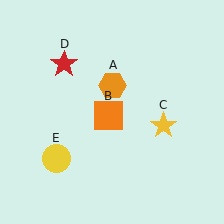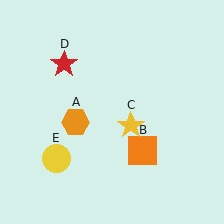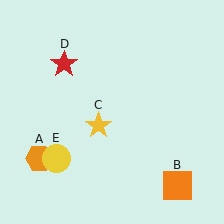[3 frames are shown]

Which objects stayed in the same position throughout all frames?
Red star (object D) and yellow circle (object E) remained stationary.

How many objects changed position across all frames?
3 objects changed position: orange hexagon (object A), orange square (object B), yellow star (object C).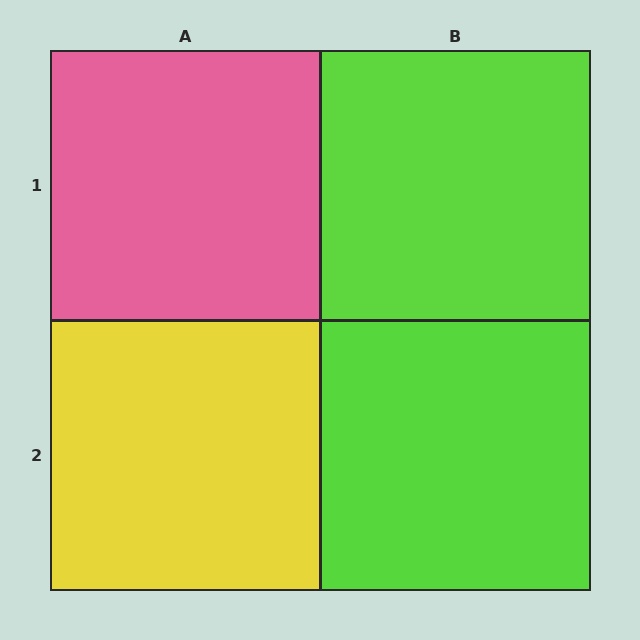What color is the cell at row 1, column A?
Pink.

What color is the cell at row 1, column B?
Lime.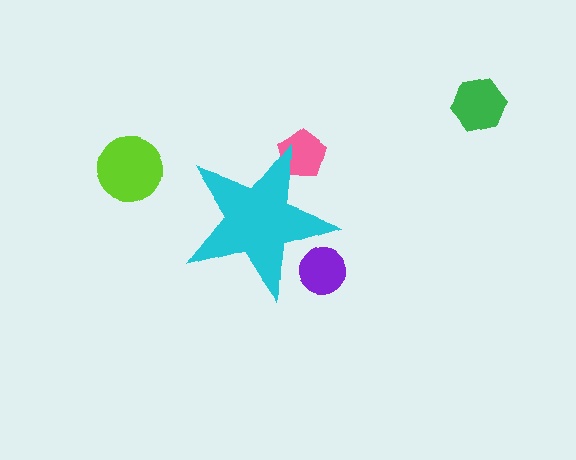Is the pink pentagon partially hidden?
Yes, the pink pentagon is partially hidden behind the cyan star.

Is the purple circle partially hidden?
Yes, the purple circle is partially hidden behind the cyan star.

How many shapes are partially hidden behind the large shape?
2 shapes are partially hidden.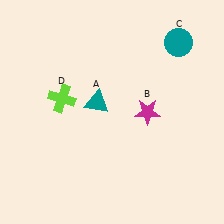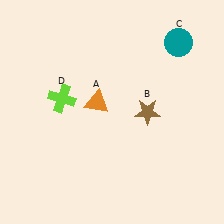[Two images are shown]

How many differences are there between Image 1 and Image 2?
There are 2 differences between the two images.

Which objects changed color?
A changed from teal to orange. B changed from magenta to brown.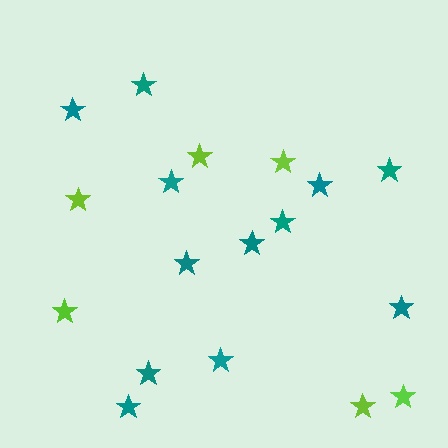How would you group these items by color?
There are 2 groups: one group of lime stars (6) and one group of teal stars (12).